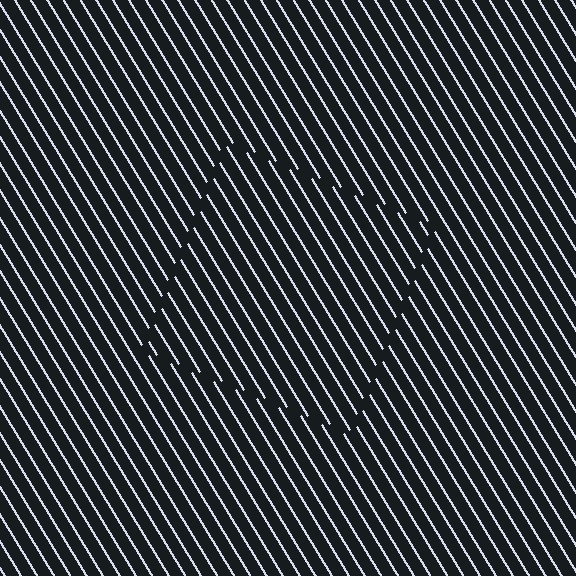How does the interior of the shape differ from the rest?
The interior of the shape contains the same grating, shifted by half a period — the contour is defined by the phase discontinuity where line-ends from the inner and outer gratings abut.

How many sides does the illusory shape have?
4 sides — the line-ends trace a square.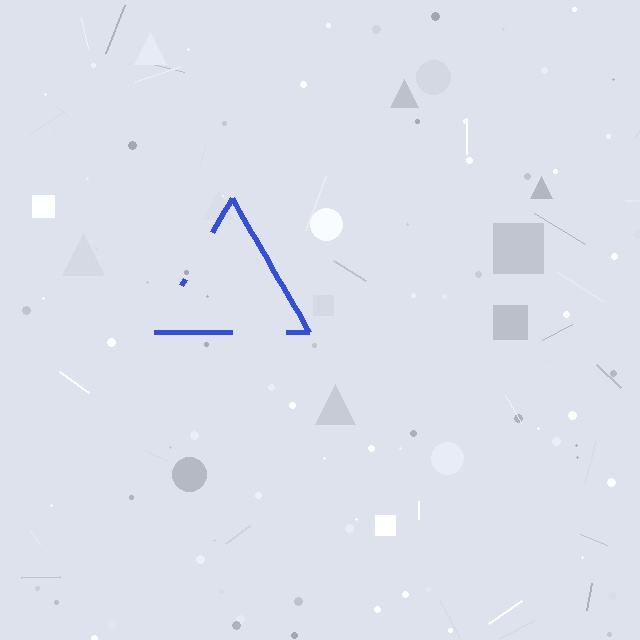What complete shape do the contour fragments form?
The contour fragments form a triangle.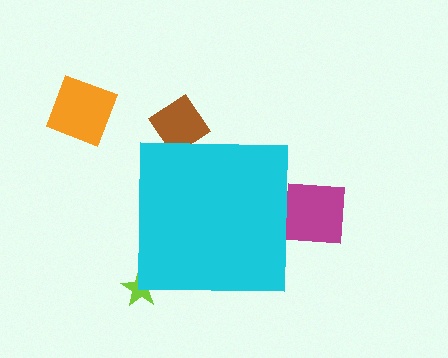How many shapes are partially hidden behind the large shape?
3 shapes are partially hidden.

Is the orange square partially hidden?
No, the orange square is fully visible.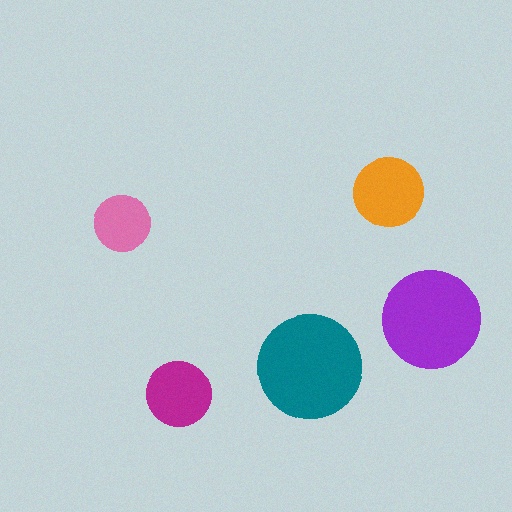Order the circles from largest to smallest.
the teal one, the purple one, the orange one, the magenta one, the pink one.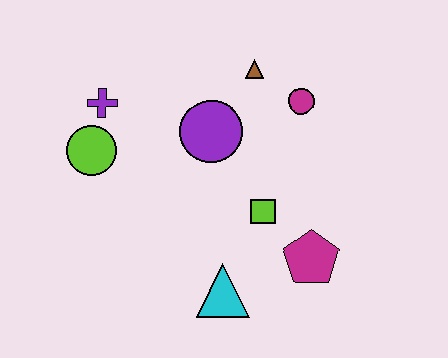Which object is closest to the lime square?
The magenta pentagon is closest to the lime square.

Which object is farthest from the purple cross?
The magenta pentagon is farthest from the purple cross.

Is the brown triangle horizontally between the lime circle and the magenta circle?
Yes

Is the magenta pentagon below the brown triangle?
Yes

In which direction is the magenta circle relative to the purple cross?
The magenta circle is to the right of the purple cross.